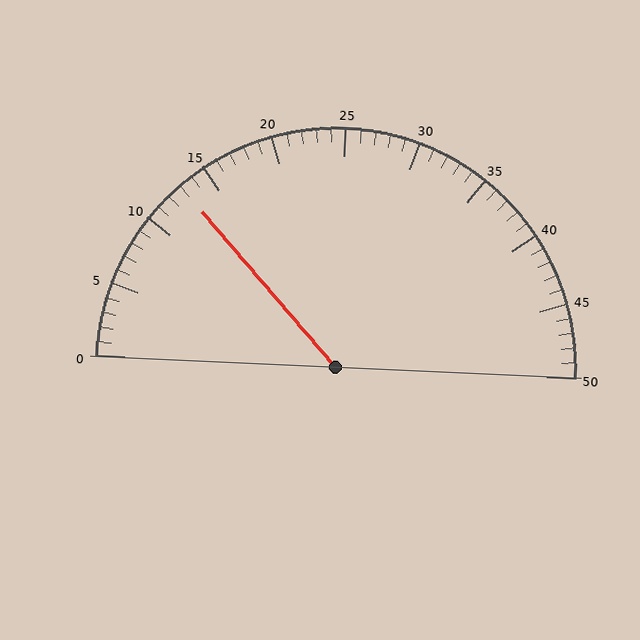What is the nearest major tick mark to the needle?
The nearest major tick mark is 15.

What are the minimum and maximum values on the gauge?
The gauge ranges from 0 to 50.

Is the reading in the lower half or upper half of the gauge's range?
The reading is in the lower half of the range (0 to 50).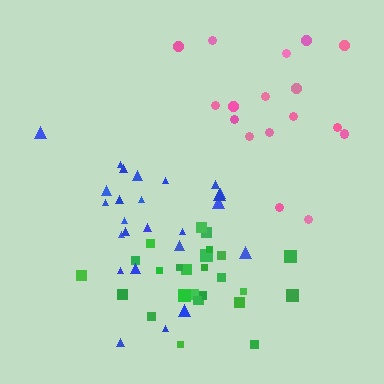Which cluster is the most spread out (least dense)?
Pink.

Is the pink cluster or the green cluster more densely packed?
Green.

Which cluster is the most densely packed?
Green.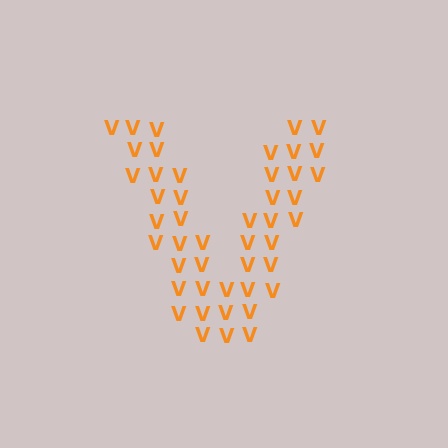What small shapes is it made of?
It is made of small letter V's.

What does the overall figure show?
The overall figure shows the letter V.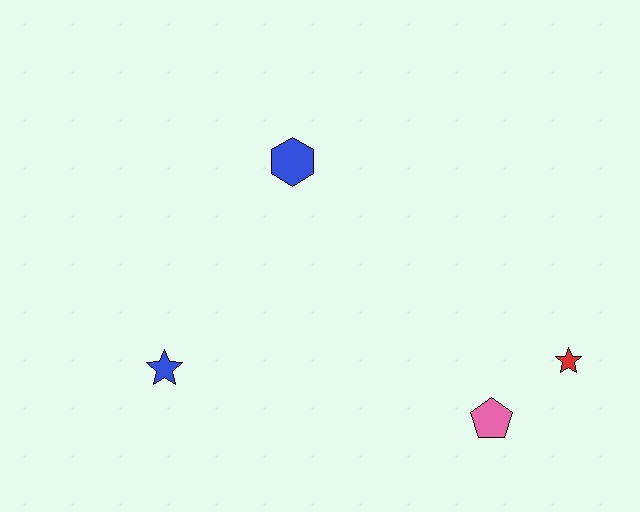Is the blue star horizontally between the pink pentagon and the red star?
No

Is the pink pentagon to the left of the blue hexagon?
No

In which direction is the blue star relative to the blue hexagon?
The blue star is below the blue hexagon.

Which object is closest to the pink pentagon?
The red star is closest to the pink pentagon.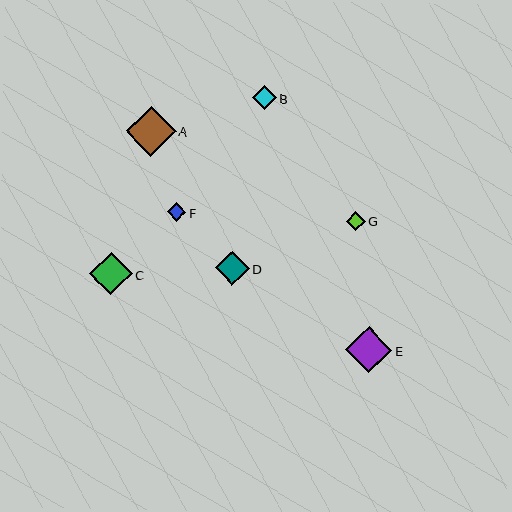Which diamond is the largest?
Diamond A is the largest with a size of approximately 50 pixels.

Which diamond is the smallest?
Diamond F is the smallest with a size of approximately 18 pixels.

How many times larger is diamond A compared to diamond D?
Diamond A is approximately 1.5 times the size of diamond D.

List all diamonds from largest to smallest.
From largest to smallest: A, E, C, D, B, G, F.